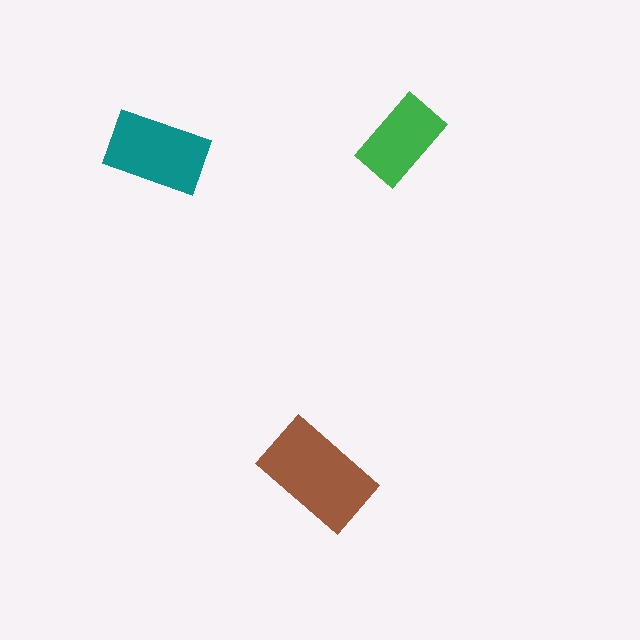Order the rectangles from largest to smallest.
the brown one, the teal one, the green one.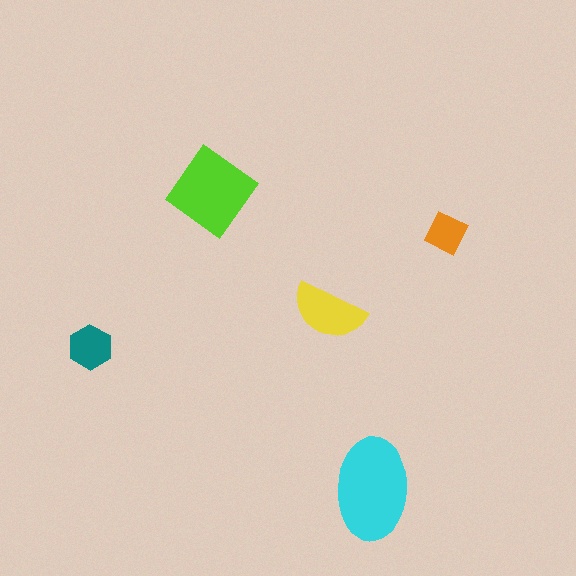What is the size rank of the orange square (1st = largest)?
5th.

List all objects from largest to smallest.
The cyan ellipse, the lime diamond, the yellow semicircle, the teal hexagon, the orange square.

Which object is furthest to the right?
The orange square is rightmost.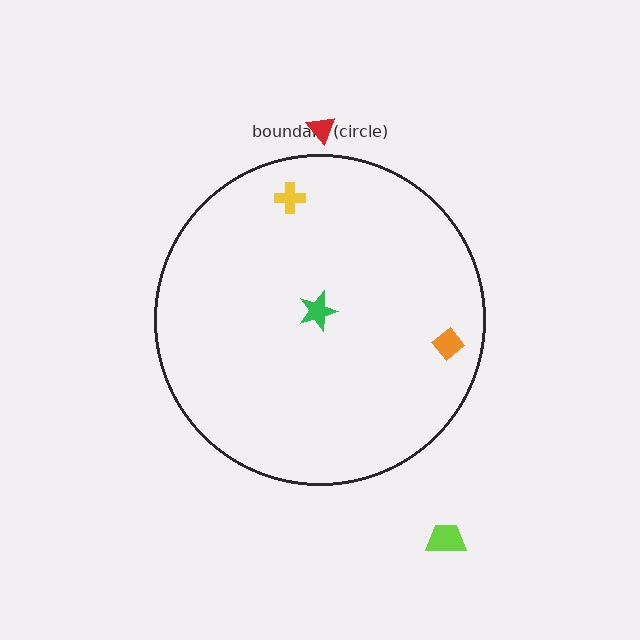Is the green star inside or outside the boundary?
Inside.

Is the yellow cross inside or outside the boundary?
Inside.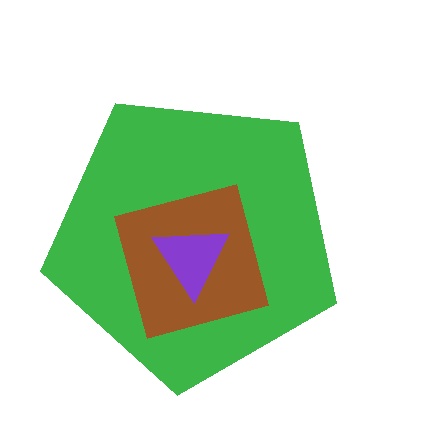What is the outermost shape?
The green pentagon.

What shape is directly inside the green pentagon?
The brown square.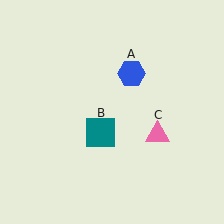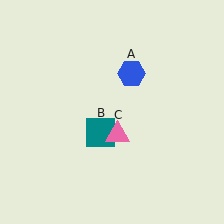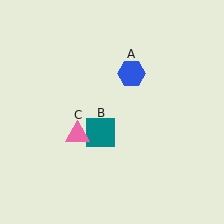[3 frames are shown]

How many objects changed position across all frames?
1 object changed position: pink triangle (object C).